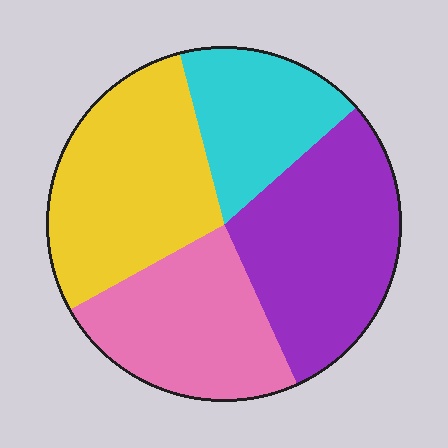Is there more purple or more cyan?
Purple.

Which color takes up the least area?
Cyan, at roughly 20%.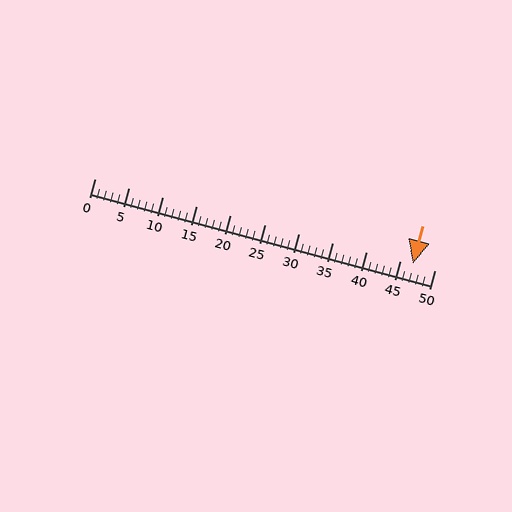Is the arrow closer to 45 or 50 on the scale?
The arrow is closer to 45.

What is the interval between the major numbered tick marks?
The major tick marks are spaced 5 units apart.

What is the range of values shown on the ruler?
The ruler shows values from 0 to 50.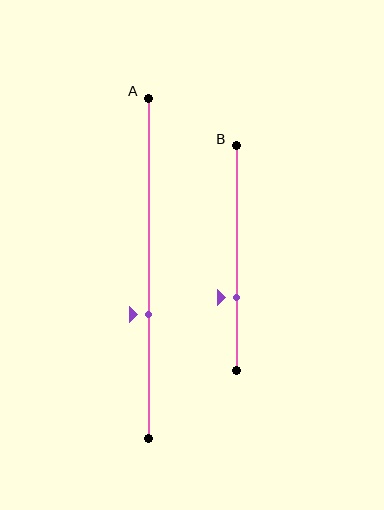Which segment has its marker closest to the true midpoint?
Segment A has its marker closest to the true midpoint.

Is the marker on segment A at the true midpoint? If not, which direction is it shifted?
No, the marker on segment A is shifted downward by about 14% of the segment length.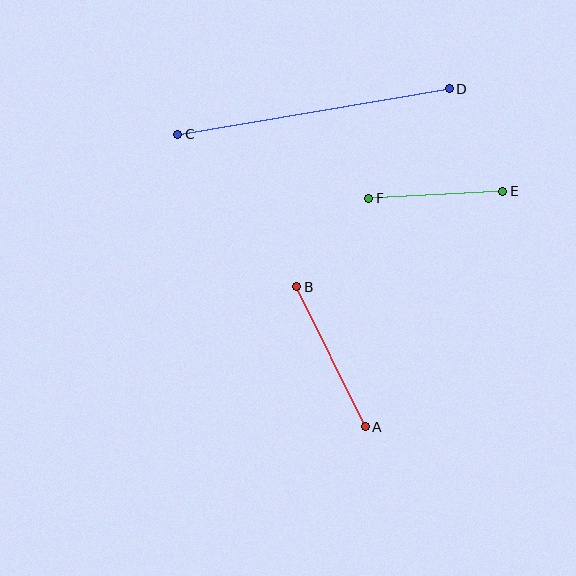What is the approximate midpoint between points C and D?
The midpoint is at approximately (313, 112) pixels.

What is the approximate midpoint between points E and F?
The midpoint is at approximately (436, 195) pixels.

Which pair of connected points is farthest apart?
Points C and D are farthest apart.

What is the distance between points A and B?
The distance is approximately 156 pixels.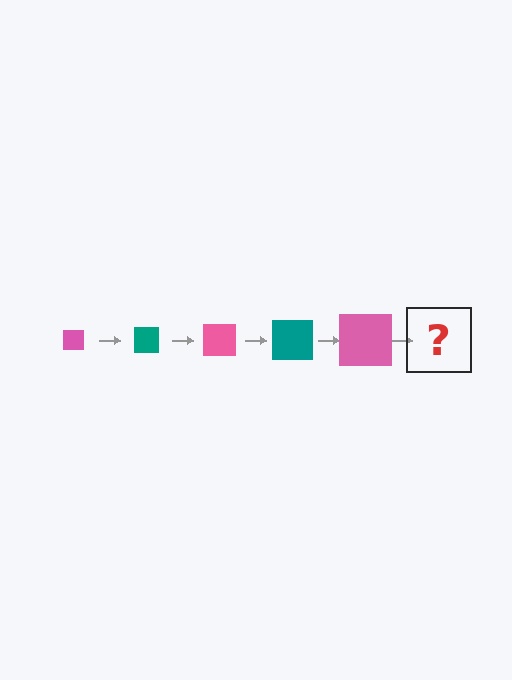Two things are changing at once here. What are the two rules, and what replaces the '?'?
The two rules are that the square grows larger each step and the color cycles through pink and teal. The '?' should be a teal square, larger than the previous one.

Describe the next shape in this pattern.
It should be a teal square, larger than the previous one.